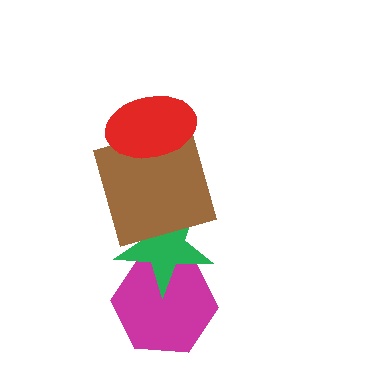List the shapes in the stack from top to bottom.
From top to bottom: the red ellipse, the brown square, the green star, the magenta hexagon.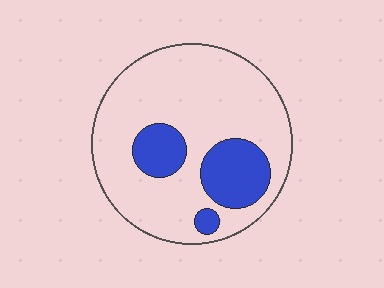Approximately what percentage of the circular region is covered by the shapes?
Approximately 20%.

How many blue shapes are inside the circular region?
3.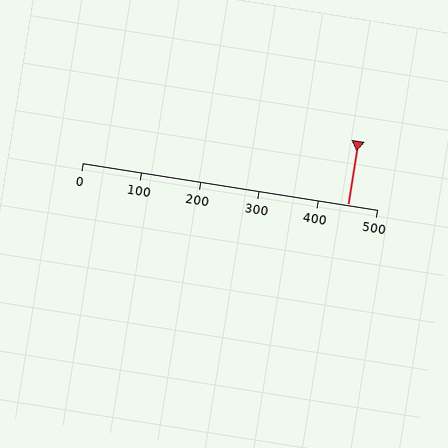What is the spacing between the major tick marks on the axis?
The major ticks are spaced 100 apart.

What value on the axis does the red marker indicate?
The marker indicates approximately 450.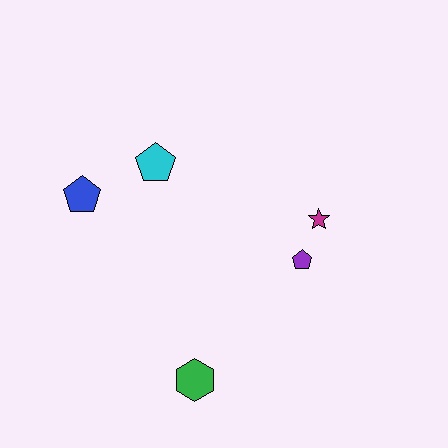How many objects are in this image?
There are 5 objects.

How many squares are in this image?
There are no squares.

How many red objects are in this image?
There are no red objects.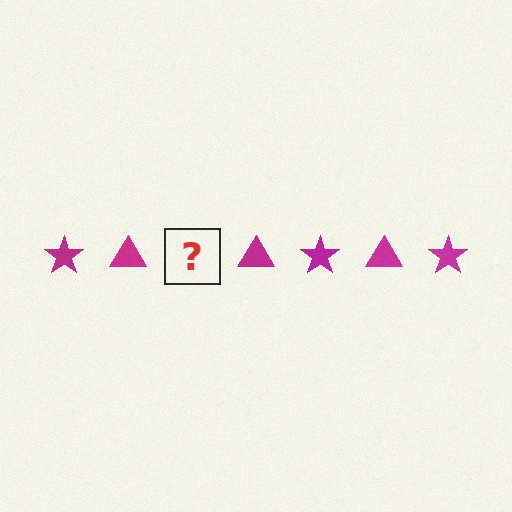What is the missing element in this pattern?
The missing element is a magenta star.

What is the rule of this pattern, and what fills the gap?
The rule is that the pattern cycles through star, triangle shapes in magenta. The gap should be filled with a magenta star.